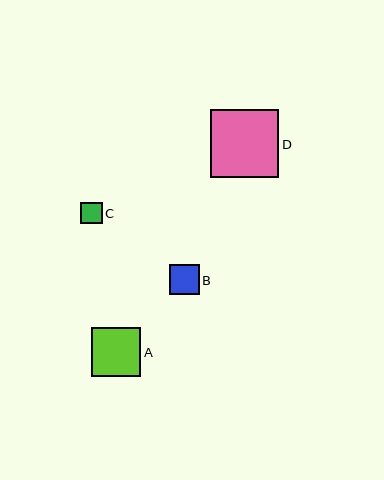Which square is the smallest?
Square C is the smallest with a size of approximately 22 pixels.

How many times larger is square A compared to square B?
Square A is approximately 1.6 times the size of square B.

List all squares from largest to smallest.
From largest to smallest: D, A, B, C.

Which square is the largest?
Square D is the largest with a size of approximately 68 pixels.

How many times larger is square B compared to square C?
Square B is approximately 1.4 times the size of square C.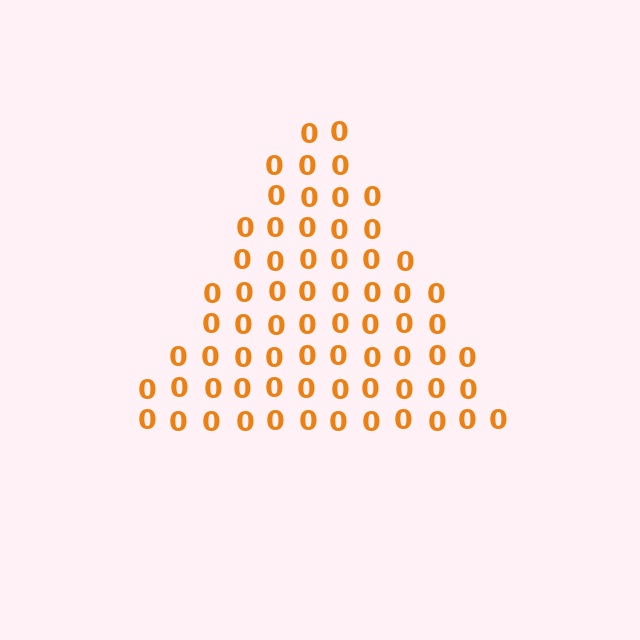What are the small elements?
The small elements are digit 0's.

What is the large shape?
The large shape is a triangle.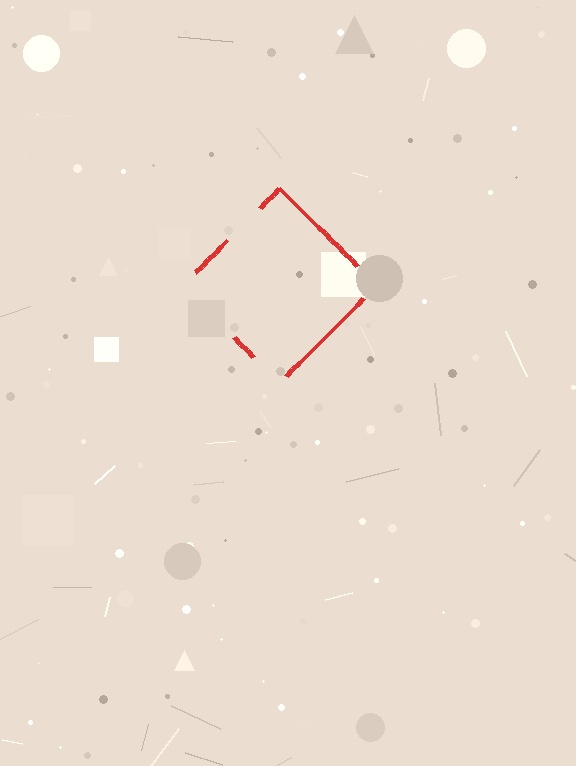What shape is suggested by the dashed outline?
The dashed outline suggests a diamond.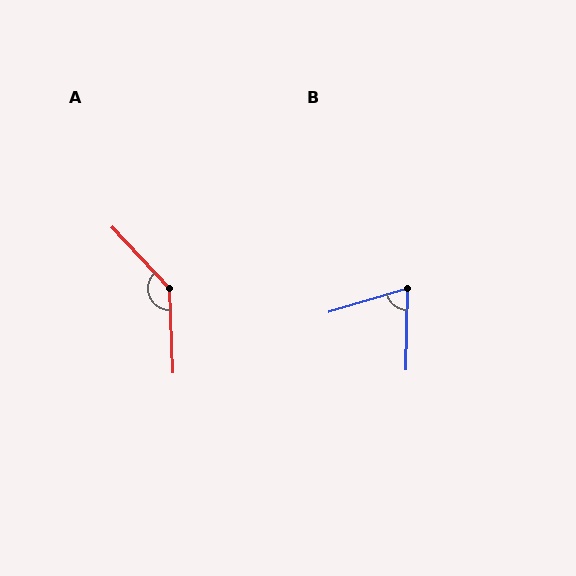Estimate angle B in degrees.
Approximately 73 degrees.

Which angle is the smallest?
B, at approximately 73 degrees.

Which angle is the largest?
A, at approximately 140 degrees.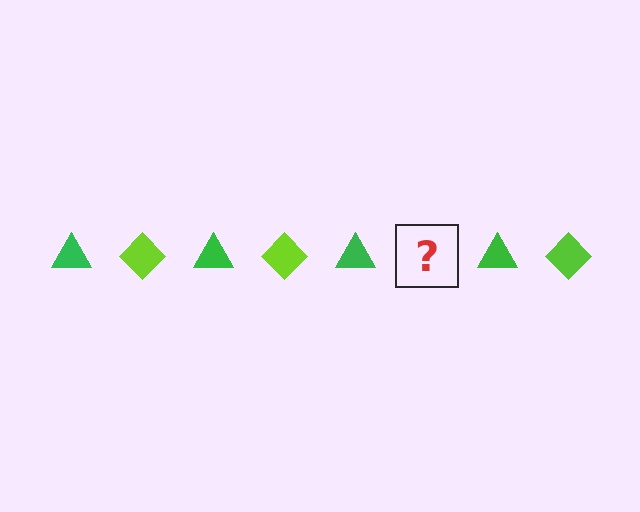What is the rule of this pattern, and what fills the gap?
The rule is that the pattern alternates between green triangle and lime diamond. The gap should be filled with a lime diamond.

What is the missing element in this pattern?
The missing element is a lime diamond.